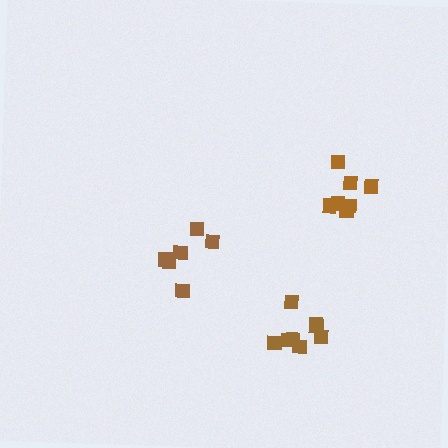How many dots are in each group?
Group 1: 8 dots, Group 2: 6 dots, Group 3: 8 dots (22 total).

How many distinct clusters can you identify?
There are 3 distinct clusters.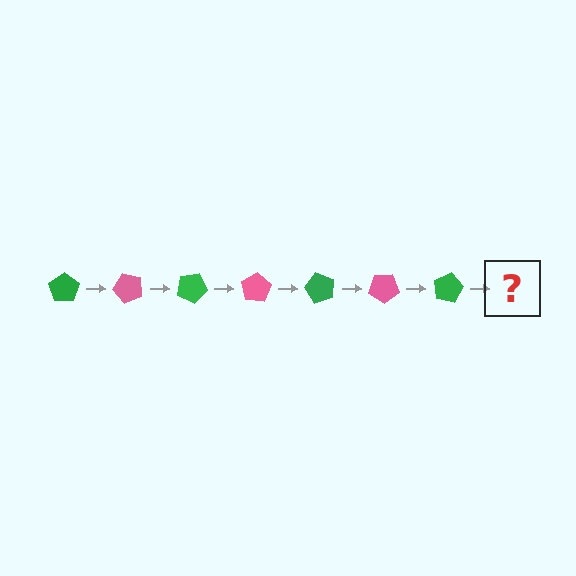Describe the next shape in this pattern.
It should be a pink pentagon, rotated 350 degrees from the start.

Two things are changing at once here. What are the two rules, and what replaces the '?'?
The two rules are that it rotates 50 degrees each step and the color cycles through green and pink. The '?' should be a pink pentagon, rotated 350 degrees from the start.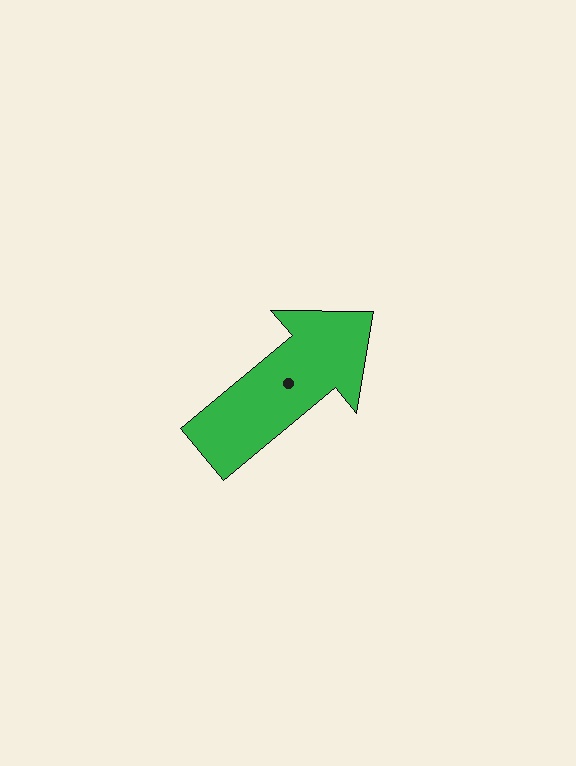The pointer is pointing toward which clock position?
Roughly 2 o'clock.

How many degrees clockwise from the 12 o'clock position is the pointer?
Approximately 50 degrees.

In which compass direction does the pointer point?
Northeast.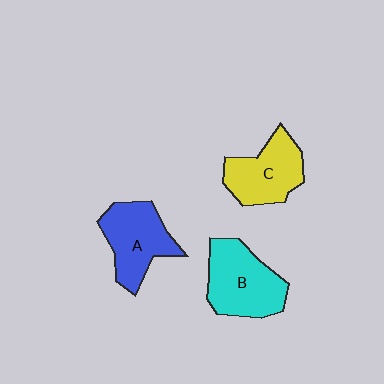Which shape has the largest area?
Shape B (cyan).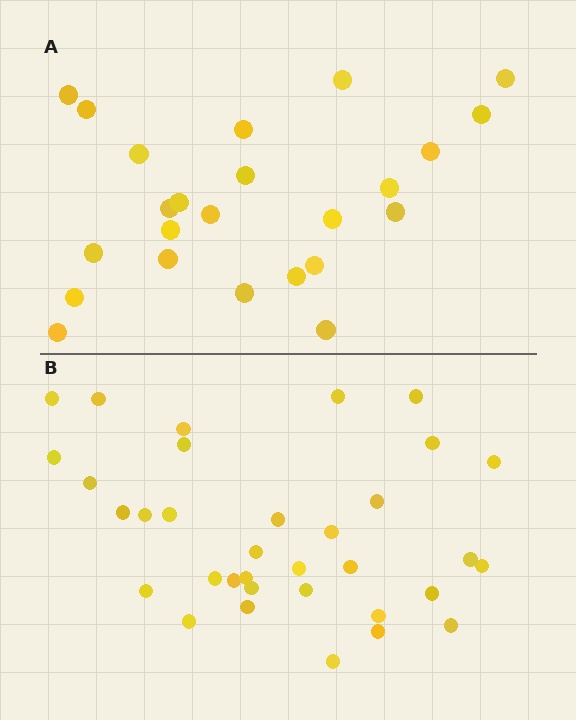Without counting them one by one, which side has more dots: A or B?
Region B (the bottom region) has more dots.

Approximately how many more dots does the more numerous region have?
Region B has roughly 10 or so more dots than region A.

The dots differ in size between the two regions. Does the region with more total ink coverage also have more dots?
No. Region A has more total ink coverage because its dots are larger, but region B actually contains more individual dots. Total area can be misleading — the number of items is what matters here.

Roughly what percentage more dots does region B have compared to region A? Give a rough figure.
About 40% more.